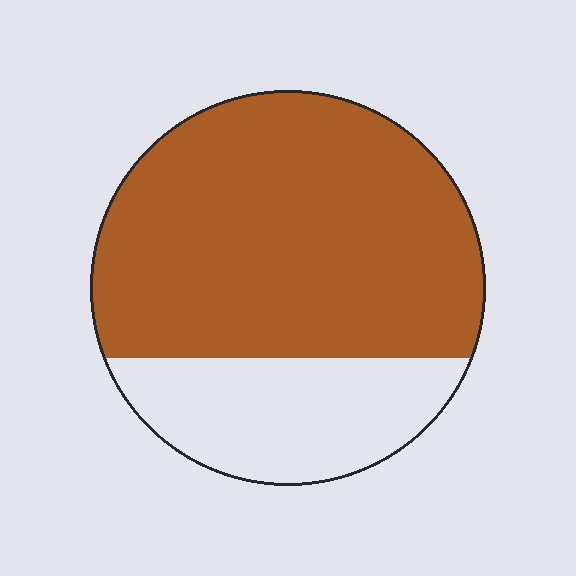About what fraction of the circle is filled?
About three quarters (3/4).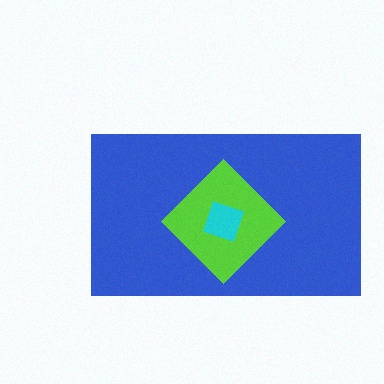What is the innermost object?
The cyan square.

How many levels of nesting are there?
3.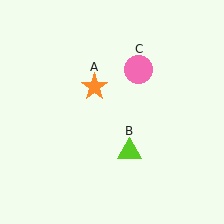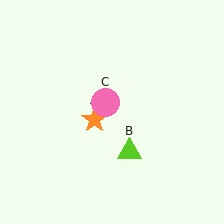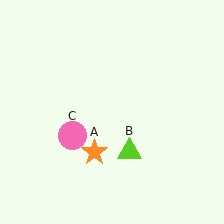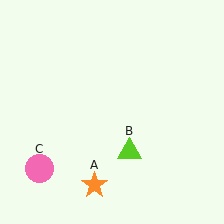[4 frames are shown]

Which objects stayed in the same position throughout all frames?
Lime triangle (object B) remained stationary.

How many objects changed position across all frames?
2 objects changed position: orange star (object A), pink circle (object C).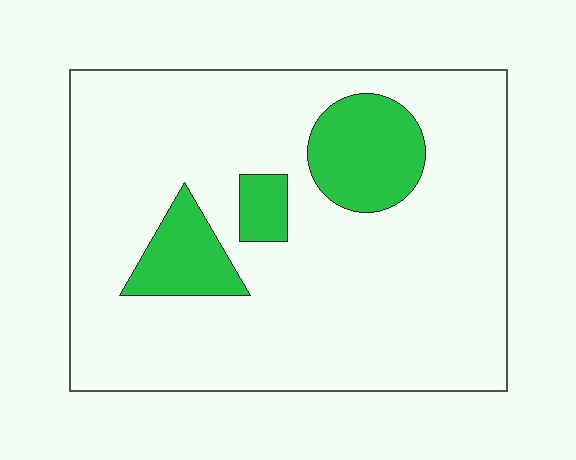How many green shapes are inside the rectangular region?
3.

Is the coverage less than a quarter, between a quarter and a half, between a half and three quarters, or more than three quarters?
Less than a quarter.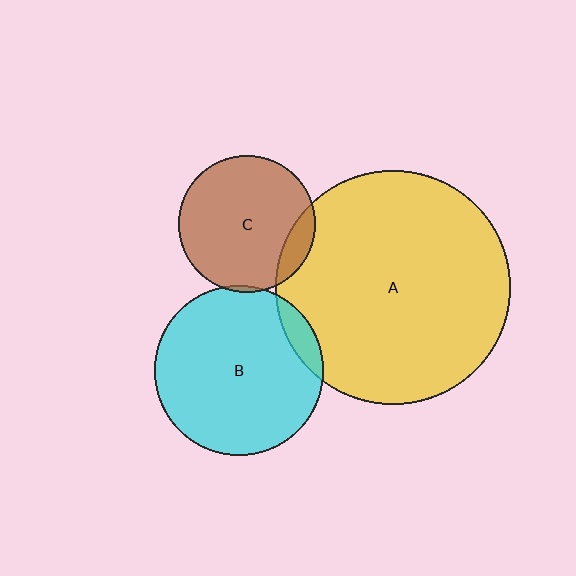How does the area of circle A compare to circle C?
Approximately 2.9 times.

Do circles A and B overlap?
Yes.